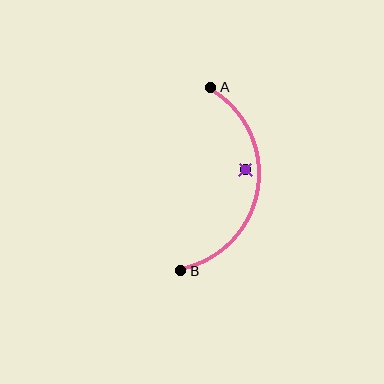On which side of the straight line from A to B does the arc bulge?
The arc bulges to the right of the straight line connecting A and B.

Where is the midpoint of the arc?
The arc midpoint is the point on the curve farthest from the straight line joining A and B. It sits to the right of that line.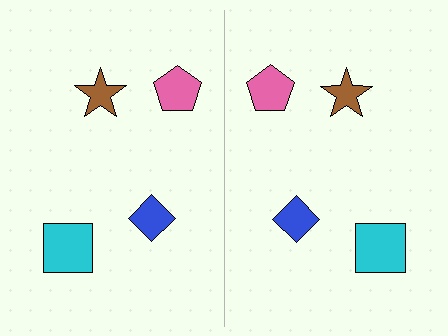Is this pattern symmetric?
Yes, this pattern has bilateral (reflection) symmetry.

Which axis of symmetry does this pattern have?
The pattern has a vertical axis of symmetry running through the center of the image.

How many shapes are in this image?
There are 8 shapes in this image.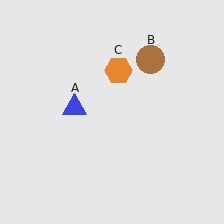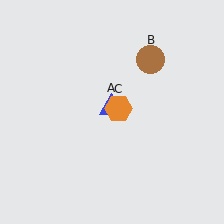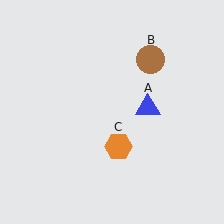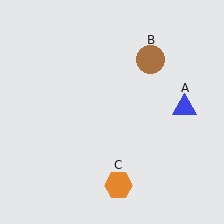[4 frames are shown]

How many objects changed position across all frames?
2 objects changed position: blue triangle (object A), orange hexagon (object C).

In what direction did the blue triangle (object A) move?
The blue triangle (object A) moved right.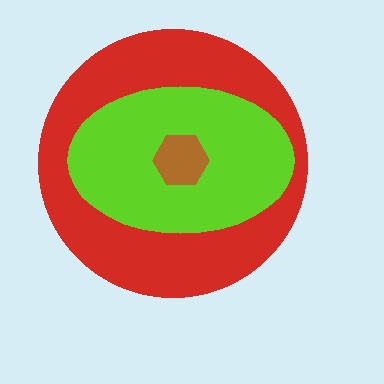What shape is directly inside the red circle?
The lime ellipse.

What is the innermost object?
The brown hexagon.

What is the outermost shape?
The red circle.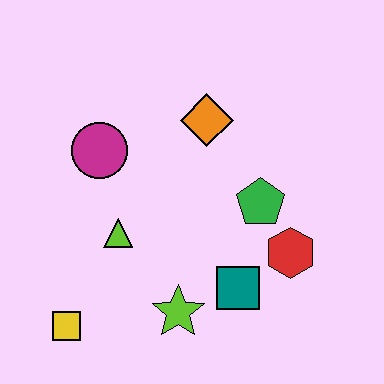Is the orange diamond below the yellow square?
No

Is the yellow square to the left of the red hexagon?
Yes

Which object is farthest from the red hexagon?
The yellow square is farthest from the red hexagon.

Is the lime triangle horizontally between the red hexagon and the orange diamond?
No